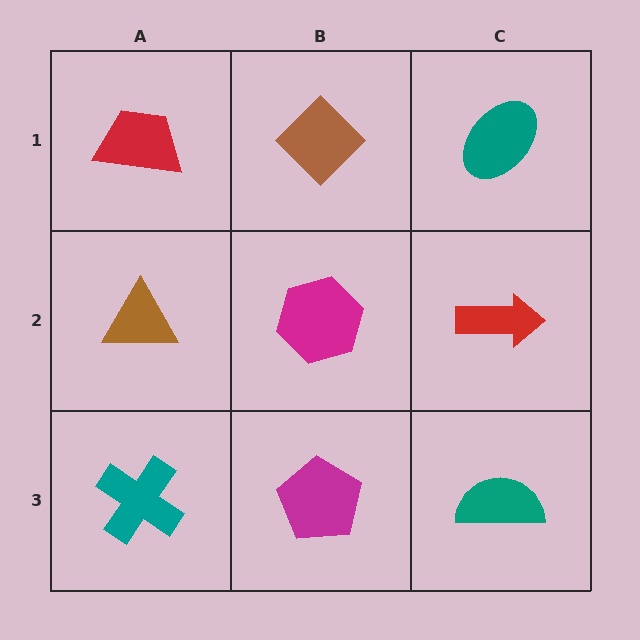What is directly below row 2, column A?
A teal cross.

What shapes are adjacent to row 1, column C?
A red arrow (row 2, column C), a brown diamond (row 1, column B).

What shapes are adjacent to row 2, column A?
A red trapezoid (row 1, column A), a teal cross (row 3, column A), a magenta hexagon (row 2, column B).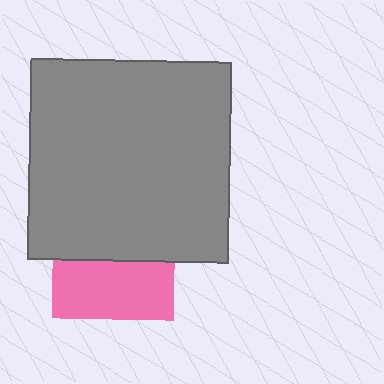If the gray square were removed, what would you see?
You would see the complete pink square.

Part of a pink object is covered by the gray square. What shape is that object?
It is a square.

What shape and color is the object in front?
The object in front is a gray square.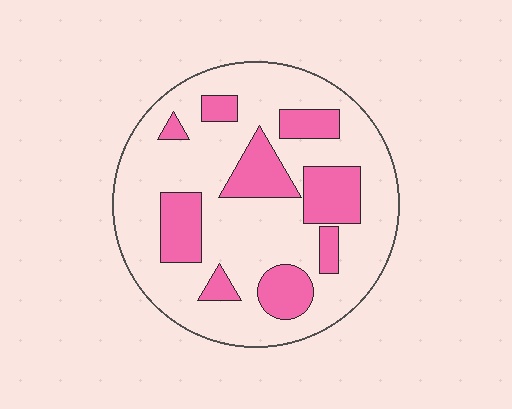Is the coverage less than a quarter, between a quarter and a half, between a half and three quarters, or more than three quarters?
Between a quarter and a half.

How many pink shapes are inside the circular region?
9.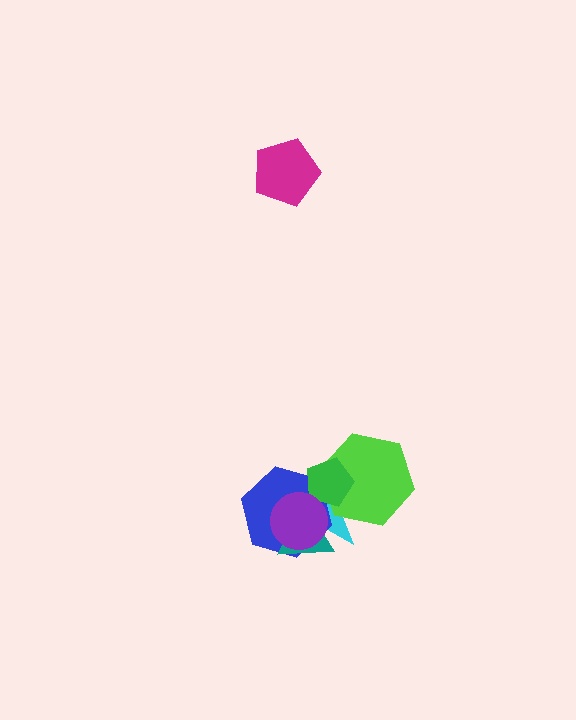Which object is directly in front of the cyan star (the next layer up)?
The lime hexagon is directly in front of the cyan star.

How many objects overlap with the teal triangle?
3 objects overlap with the teal triangle.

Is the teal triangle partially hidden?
Yes, it is partially covered by another shape.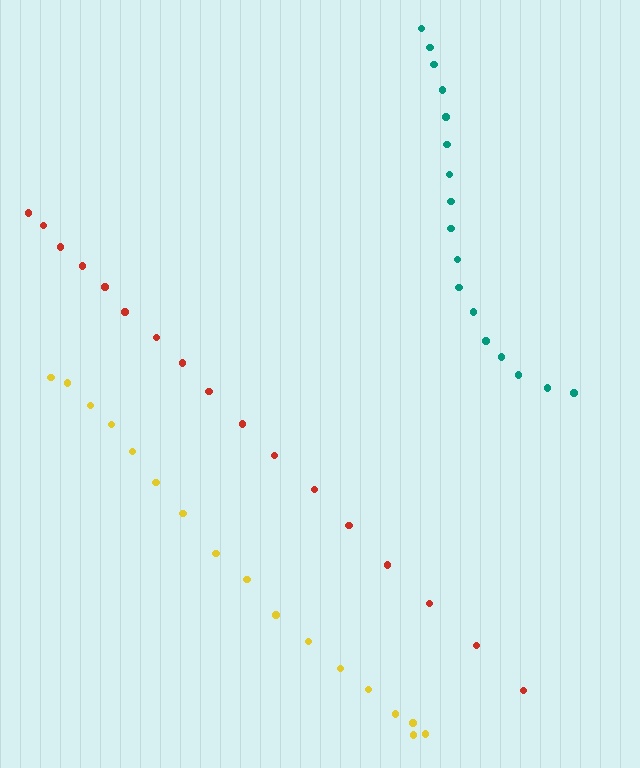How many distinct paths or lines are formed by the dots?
There are 3 distinct paths.